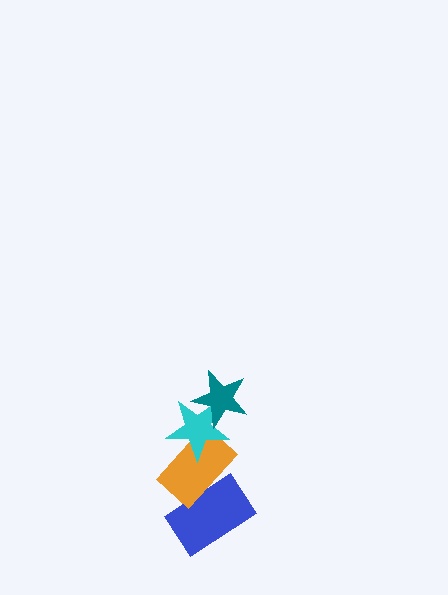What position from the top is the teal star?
The teal star is 1st from the top.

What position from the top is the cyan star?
The cyan star is 2nd from the top.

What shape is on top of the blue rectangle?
The orange rectangle is on top of the blue rectangle.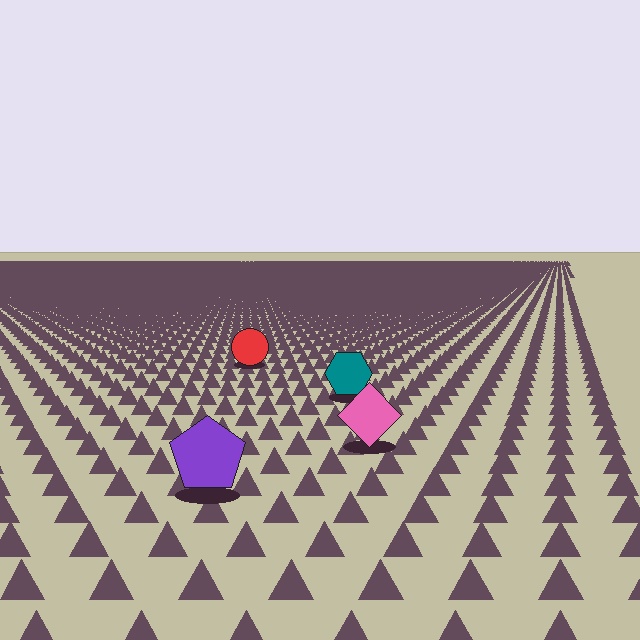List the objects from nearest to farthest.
From nearest to farthest: the purple pentagon, the pink diamond, the teal hexagon, the red circle.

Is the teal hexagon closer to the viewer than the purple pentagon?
No. The purple pentagon is closer — you can tell from the texture gradient: the ground texture is coarser near it.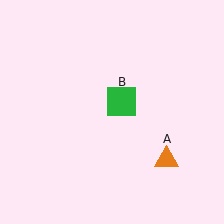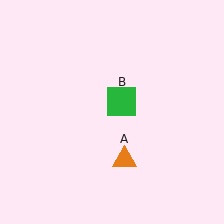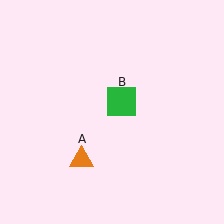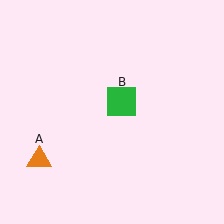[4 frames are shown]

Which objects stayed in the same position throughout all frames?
Green square (object B) remained stationary.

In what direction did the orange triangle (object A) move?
The orange triangle (object A) moved left.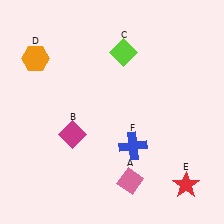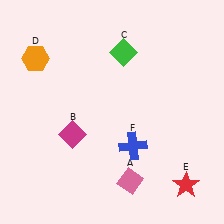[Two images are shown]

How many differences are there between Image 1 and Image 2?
There is 1 difference between the two images.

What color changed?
The diamond (C) changed from lime in Image 1 to green in Image 2.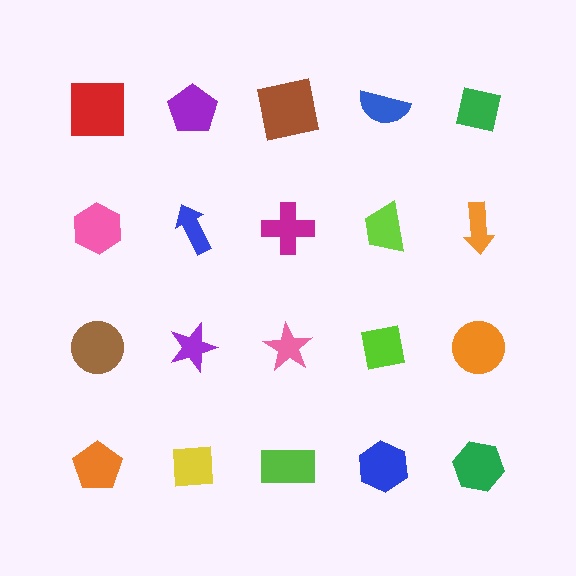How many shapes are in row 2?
5 shapes.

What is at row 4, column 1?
An orange pentagon.